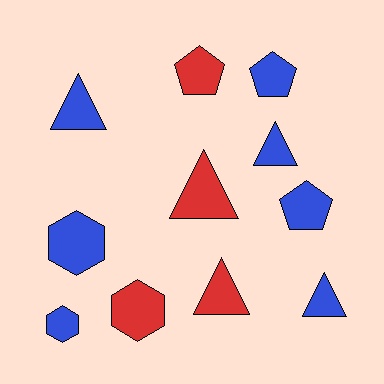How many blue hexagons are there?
There are 2 blue hexagons.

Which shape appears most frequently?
Triangle, with 5 objects.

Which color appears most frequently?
Blue, with 7 objects.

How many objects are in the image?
There are 11 objects.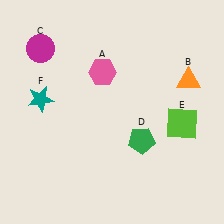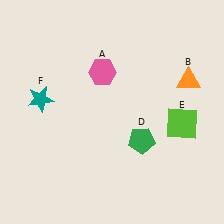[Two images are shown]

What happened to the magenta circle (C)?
The magenta circle (C) was removed in Image 2. It was in the top-left area of Image 1.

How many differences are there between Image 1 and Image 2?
There is 1 difference between the two images.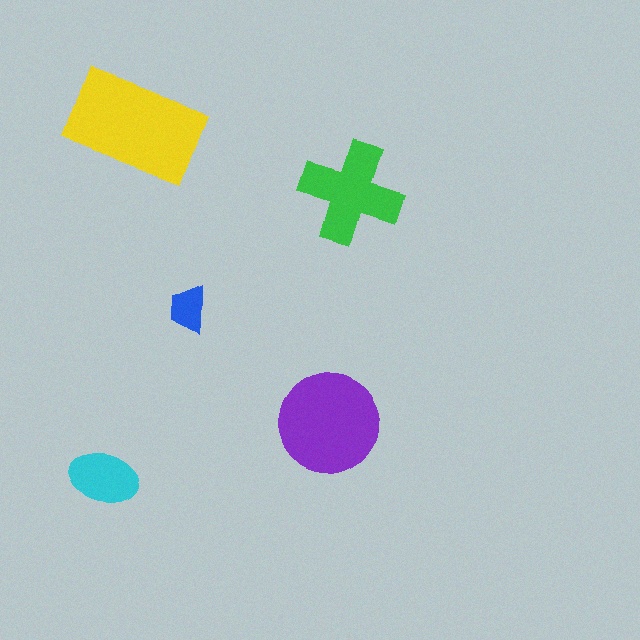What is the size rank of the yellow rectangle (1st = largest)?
1st.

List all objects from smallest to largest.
The blue trapezoid, the cyan ellipse, the green cross, the purple circle, the yellow rectangle.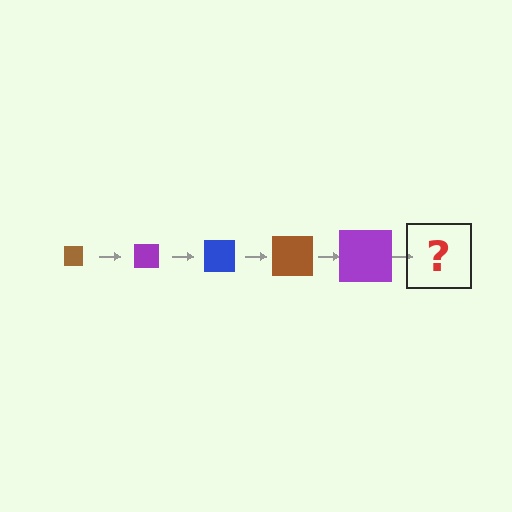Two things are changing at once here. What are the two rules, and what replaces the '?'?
The two rules are that the square grows larger each step and the color cycles through brown, purple, and blue. The '?' should be a blue square, larger than the previous one.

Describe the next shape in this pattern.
It should be a blue square, larger than the previous one.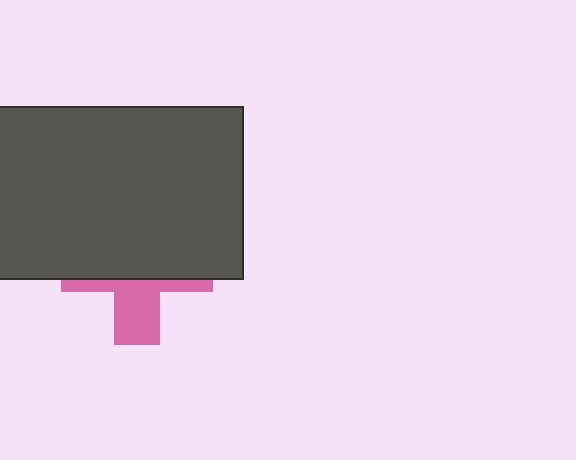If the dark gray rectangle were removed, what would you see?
You would see the complete pink cross.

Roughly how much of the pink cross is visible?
A small part of it is visible (roughly 36%).